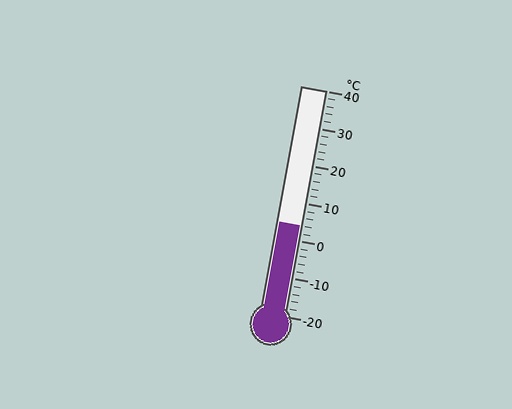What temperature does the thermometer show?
The thermometer shows approximately 4°C.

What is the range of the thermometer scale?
The thermometer scale ranges from -20°C to 40°C.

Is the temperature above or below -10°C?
The temperature is above -10°C.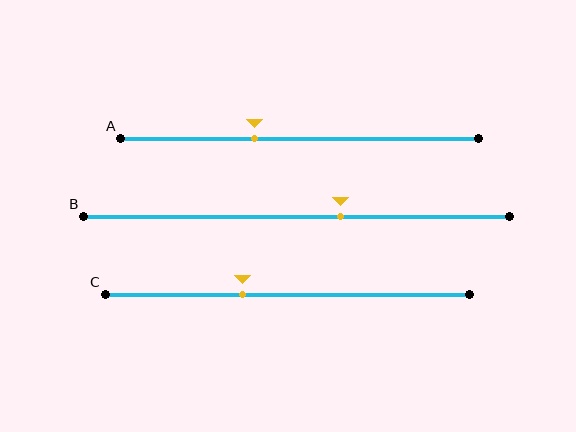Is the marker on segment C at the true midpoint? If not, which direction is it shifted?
No, the marker on segment C is shifted to the left by about 12% of the segment length.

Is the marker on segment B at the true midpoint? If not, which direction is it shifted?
No, the marker on segment B is shifted to the right by about 10% of the segment length.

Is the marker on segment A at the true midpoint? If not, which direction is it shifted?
No, the marker on segment A is shifted to the left by about 13% of the segment length.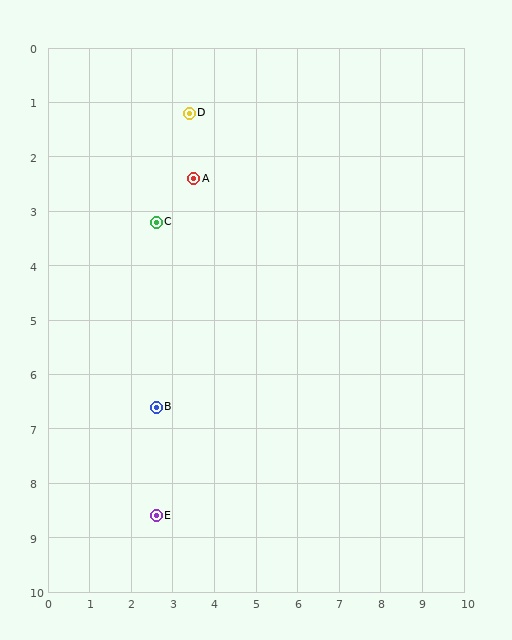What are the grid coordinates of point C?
Point C is at approximately (2.6, 3.2).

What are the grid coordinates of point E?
Point E is at approximately (2.6, 8.6).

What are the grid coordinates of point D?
Point D is at approximately (3.4, 1.2).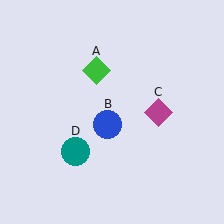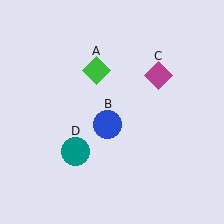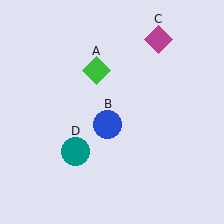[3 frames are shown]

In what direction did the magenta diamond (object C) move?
The magenta diamond (object C) moved up.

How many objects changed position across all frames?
1 object changed position: magenta diamond (object C).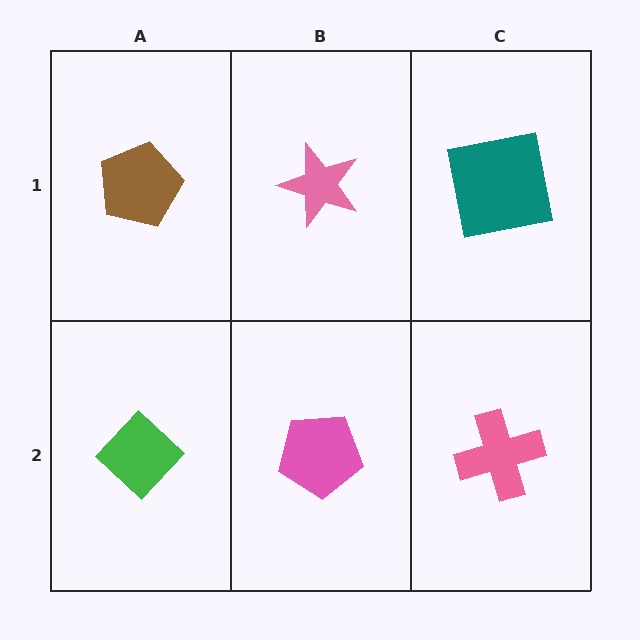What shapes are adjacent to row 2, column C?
A teal square (row 1, column C), a pink pentagon (row 2, column B).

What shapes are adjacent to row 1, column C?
A pink cross (row 2, column C), a pink star (row 1, column B).